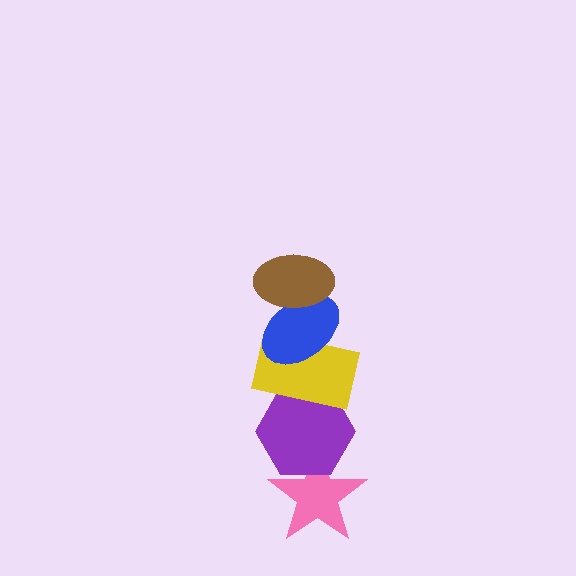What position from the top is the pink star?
The pink star is 5th from the top.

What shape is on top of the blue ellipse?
The brown ellipse is on top of the blue ellipse.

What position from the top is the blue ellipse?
The blue ellipse is 2nd from the top.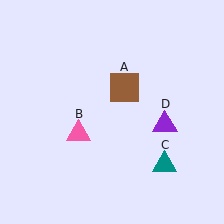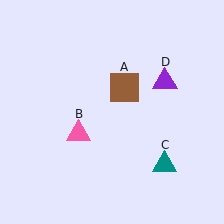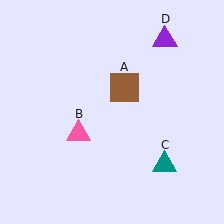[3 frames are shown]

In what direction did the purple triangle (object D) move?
The purple triangle (object D) moved up.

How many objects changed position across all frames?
1 object changed position: purple triangle (object D).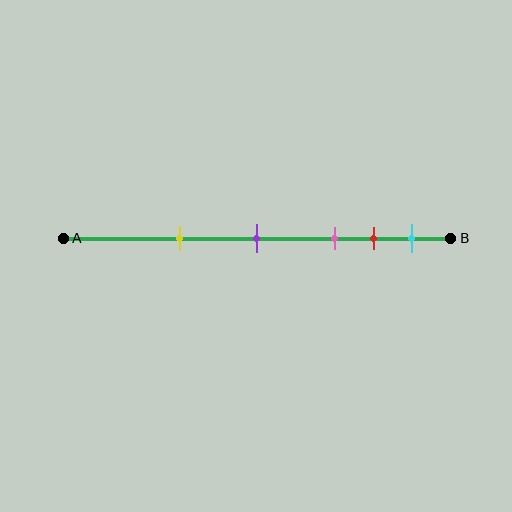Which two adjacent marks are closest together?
The red and cyan marks are the closest adjacent pair.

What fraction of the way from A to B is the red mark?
The red mark is approximately 80% (0.8) of the way from A to B.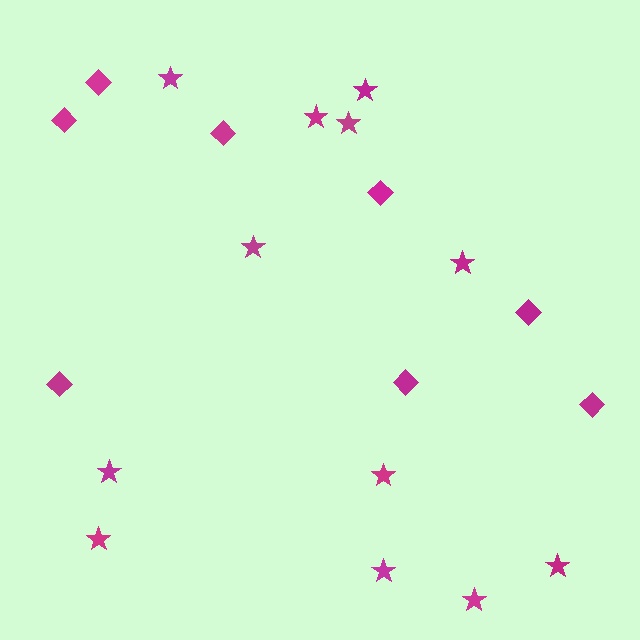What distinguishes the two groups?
There are 2 groups: one group of diamonds (8) and one group of stars (12).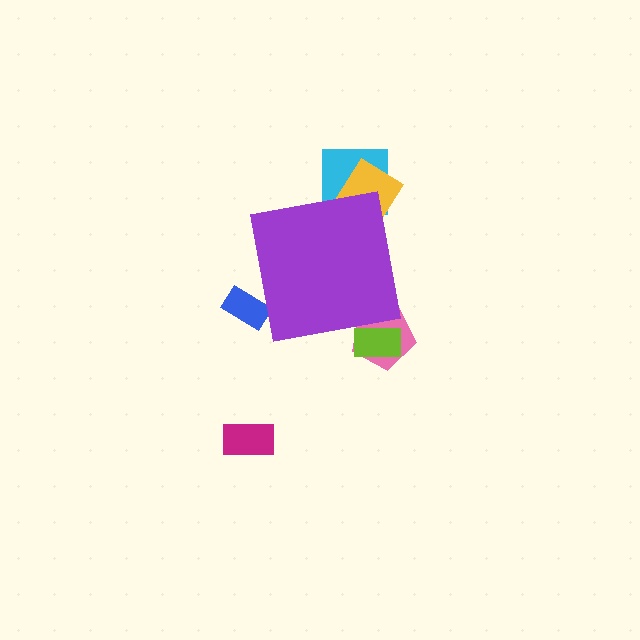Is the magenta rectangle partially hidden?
No, the magenta rectangle is fully visible.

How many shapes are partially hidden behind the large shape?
5 shapes are partially hidden.